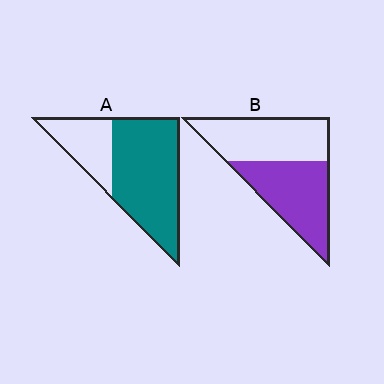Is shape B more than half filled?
Roughly half.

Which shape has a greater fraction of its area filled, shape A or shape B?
Shape A.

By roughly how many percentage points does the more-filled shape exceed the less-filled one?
By roughly 20 percentage points (A over B).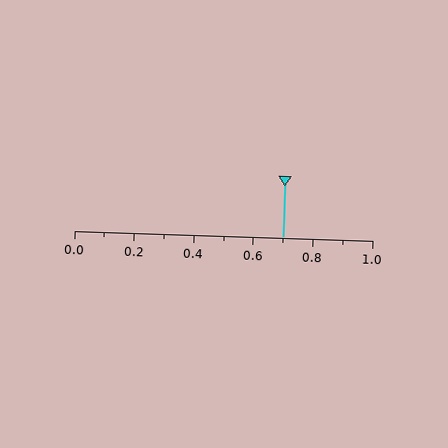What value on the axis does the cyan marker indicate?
The marker indicates approximately 0.7.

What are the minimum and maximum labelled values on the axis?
The axis runs from 0.0 to 1.0.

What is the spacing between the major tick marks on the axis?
The major ticks are spaced 0.2 apart.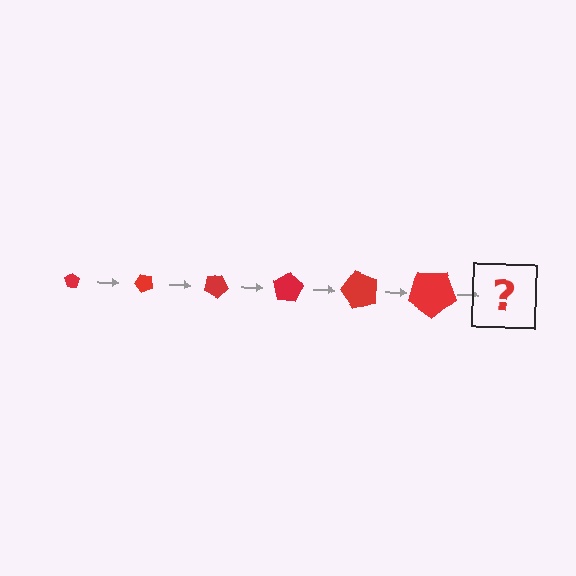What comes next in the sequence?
The next element should be a pentagon, larger than the previous one and rotated 300 degrees from the start.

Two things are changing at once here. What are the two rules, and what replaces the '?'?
The two rules are that the pentagon grows larger each step and it rotates 50 degrees each step. The '?' should be a pentagon, larger than the previous one and rotated 300 degrees from the start.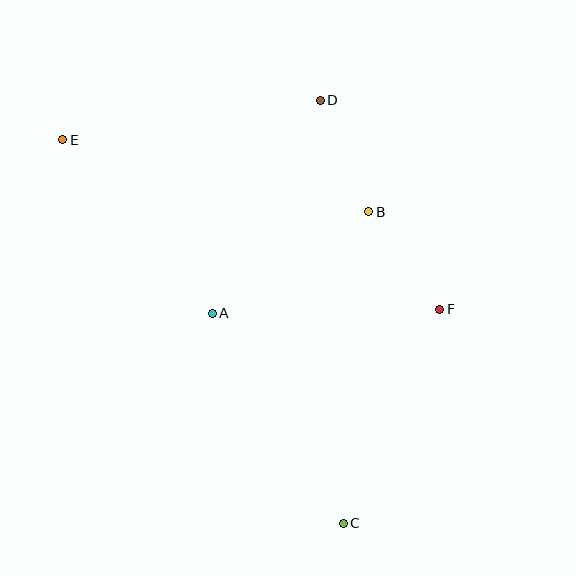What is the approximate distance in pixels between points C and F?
The distance between C and F is approximately 235 pixels.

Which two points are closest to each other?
Points B and F are closest to each other.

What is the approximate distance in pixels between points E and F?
The distance between E and F is approximately 413 pixels.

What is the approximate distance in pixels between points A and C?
The distance between A and C is approximately 248 pixels.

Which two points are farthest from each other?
Points C and E are farthest from each other.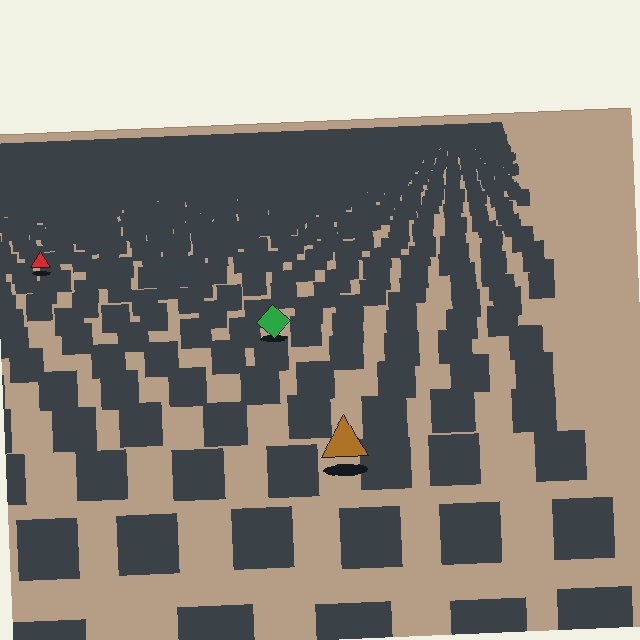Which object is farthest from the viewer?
The red triangle is farthest from the viewer. It appears smaller and the ground texture around it is denser.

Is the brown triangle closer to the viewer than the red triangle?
Yes. The brown triangle is closer — you can tell from the texture gradient: the ground texture is coarser near it.